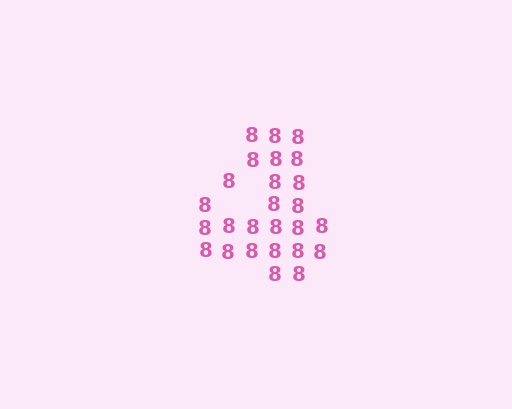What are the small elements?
The small elements are digit 8's.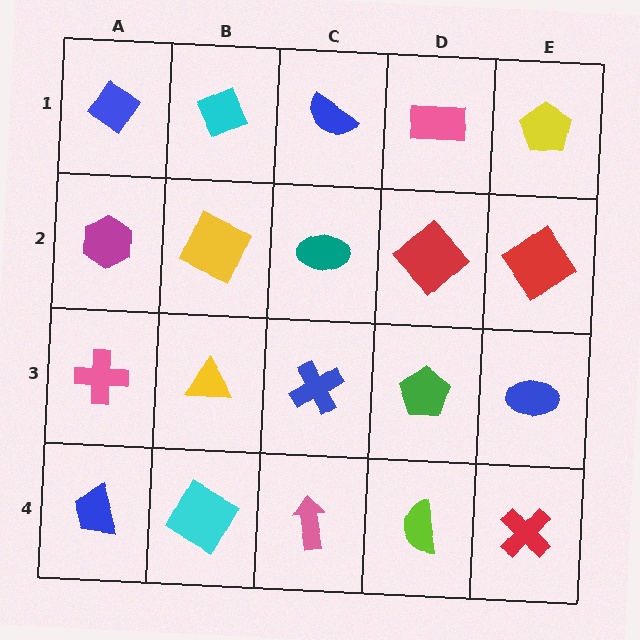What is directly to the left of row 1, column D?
A blue semicircle.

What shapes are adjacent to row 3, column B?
A yellow square (row 2, column B), a cyan square (row 4, column B), a pink cross (row 3, column A), a blue cross (row 3, column C).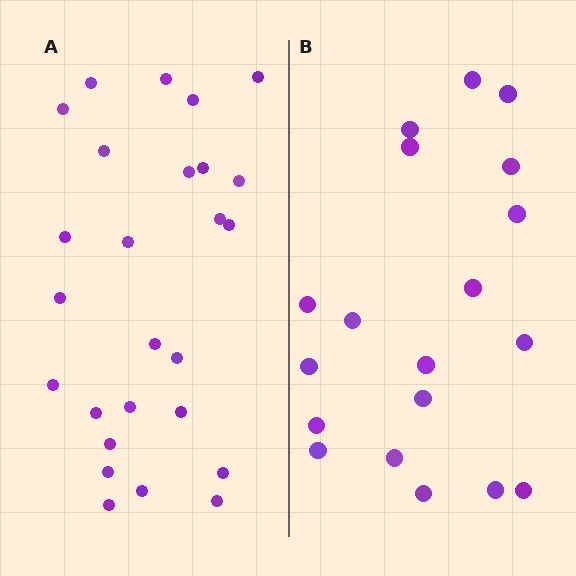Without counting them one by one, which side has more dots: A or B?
Region A (the left region) has more dots.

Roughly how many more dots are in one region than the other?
Region A has roughly 8 or so more dots than region B.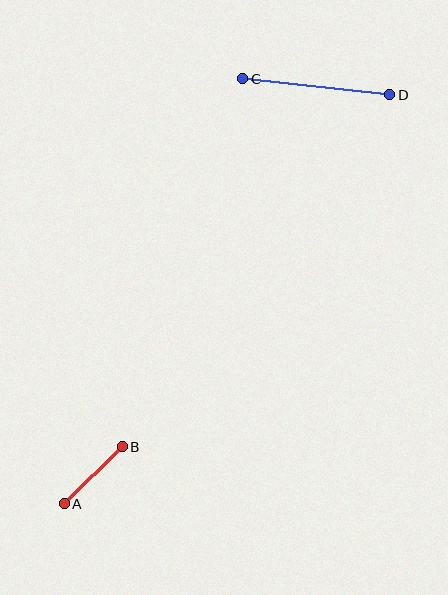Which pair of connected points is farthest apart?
Points C and D are farthest apart.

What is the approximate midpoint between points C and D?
The midpoint is at approximately (316, 87) pixels.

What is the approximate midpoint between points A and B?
The midpoint is at approximately (93, 475) pixels.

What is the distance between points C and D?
The distance is approximately 148 pixels.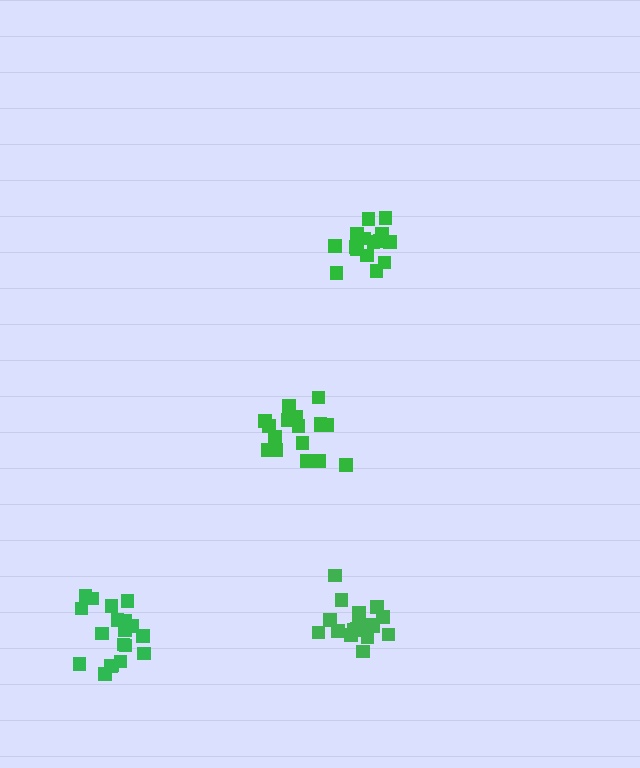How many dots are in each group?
Group 1: 15 dots, Group 2: 17 dots, Group 3: 17 dots, Group 4: 19 dots (68 total).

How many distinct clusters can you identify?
There are 4 distinct clusters.